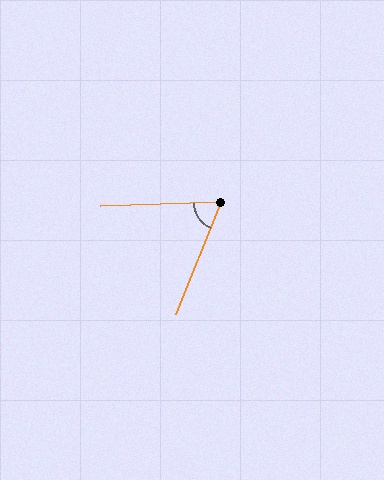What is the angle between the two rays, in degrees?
Approximately 66 degrees.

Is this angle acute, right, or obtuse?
It is acute.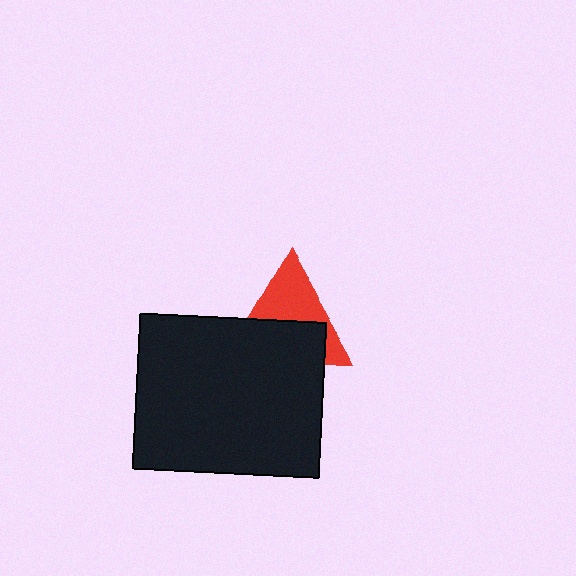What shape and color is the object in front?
The object in front is a black rectangle.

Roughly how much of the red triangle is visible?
About half of it is visible (roughly 48%).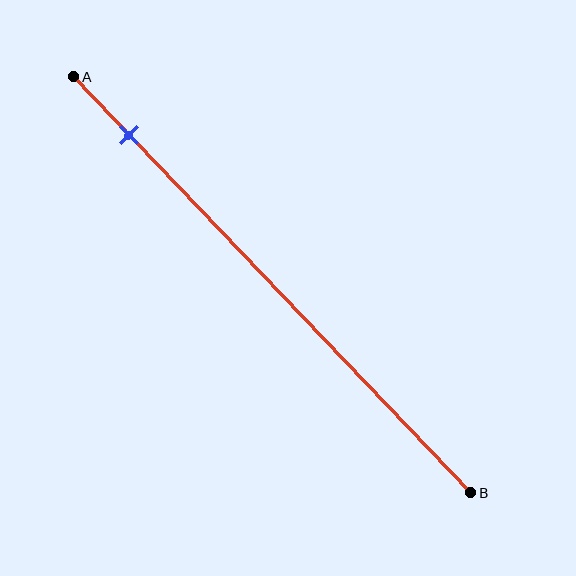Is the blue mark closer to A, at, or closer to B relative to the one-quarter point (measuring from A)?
The blue mark is closer to point A than the one-quarter point of segment AB.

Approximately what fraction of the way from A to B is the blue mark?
The blue mark is approximately 15% of the way from A to B.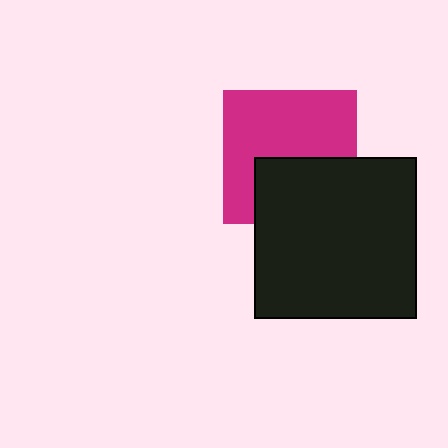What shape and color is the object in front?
The object in front is a black square.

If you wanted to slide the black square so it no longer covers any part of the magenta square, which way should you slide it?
Slide it down — that is the most direct way to separate the two shapes.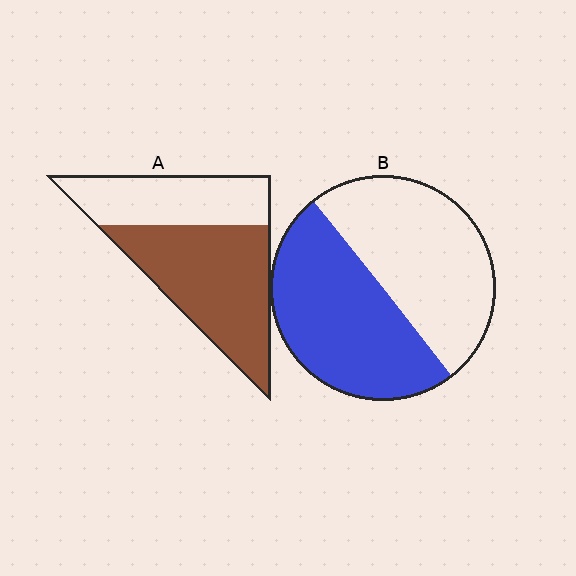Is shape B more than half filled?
Roughly half.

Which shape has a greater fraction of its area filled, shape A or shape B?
Shape A.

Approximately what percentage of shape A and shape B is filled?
A is approximately 60% and B is approximately 50%.